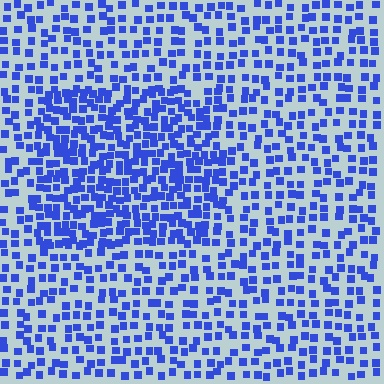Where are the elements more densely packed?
The elements are more densely packed inside the rectangle boundary.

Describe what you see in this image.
The image contains small blue elements arranged at two different densities. A rectangle-shaped region is visible where the elements are more densely packed than the surrounding area.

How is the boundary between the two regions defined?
The boundary is defined by a change in element density (approximately 1.8x ratio). All elements are the same color, size, and shape.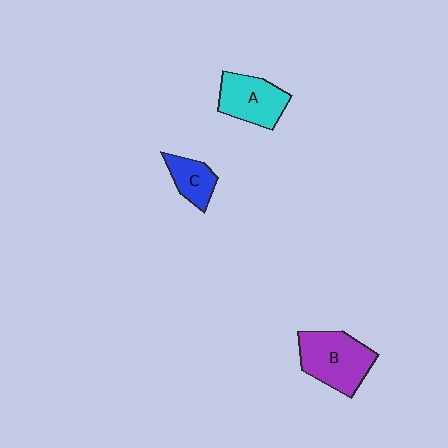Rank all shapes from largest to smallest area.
From largest to smallest: B (purple), A (cyan), C (blue).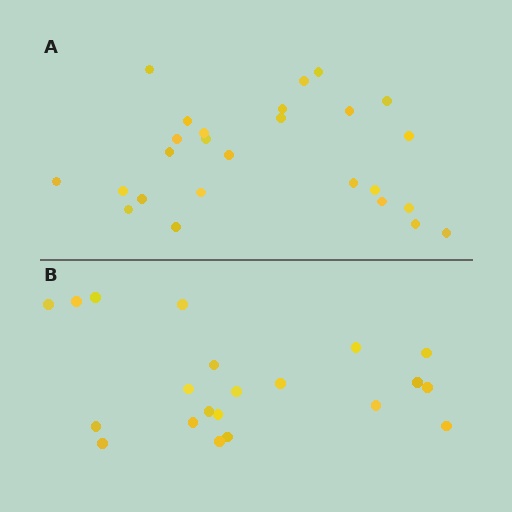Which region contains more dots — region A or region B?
Region A (the top region) has more dots.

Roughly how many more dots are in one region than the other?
Region A has about 5 more dots than region B.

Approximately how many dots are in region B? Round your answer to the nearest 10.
About 20 dots. (The exact count is 21, which rounds to 20.)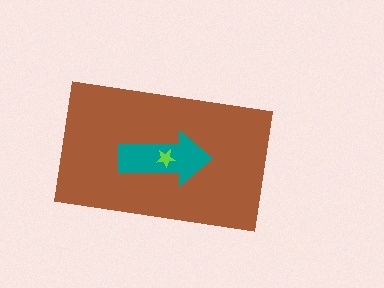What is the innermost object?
The lime star.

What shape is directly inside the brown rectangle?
The teal arrow.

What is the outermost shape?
The brown rectangle.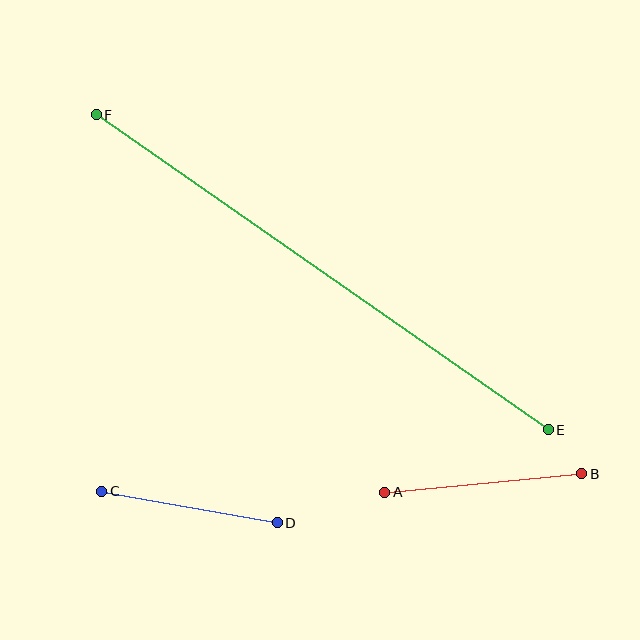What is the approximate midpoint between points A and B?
The midpoint is at approximately (483, 483) pixels.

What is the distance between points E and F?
The distance is approximately 551 pixels.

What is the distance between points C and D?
The distance is approximately 178 pixels.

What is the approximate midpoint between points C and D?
The midpoint is at approximately (190, 507) pixels.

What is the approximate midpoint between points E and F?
The midpoint is at approximately (322, 272) pixels.